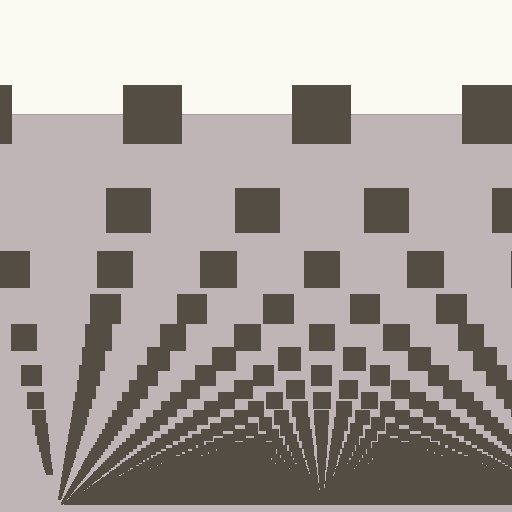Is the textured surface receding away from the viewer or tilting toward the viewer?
The surface appears to tilt toward the viewer. Texture elements get larger and sparser toward the top.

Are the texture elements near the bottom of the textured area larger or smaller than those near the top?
Smaller. The gradient is inverted — elements near the bottom are smaller and denser.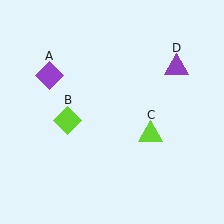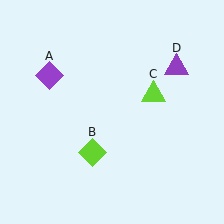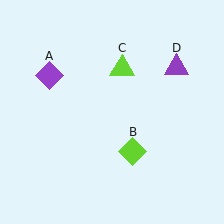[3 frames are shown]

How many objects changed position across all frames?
2 objects changed position: lime diamond (object B), lime triangle (object C).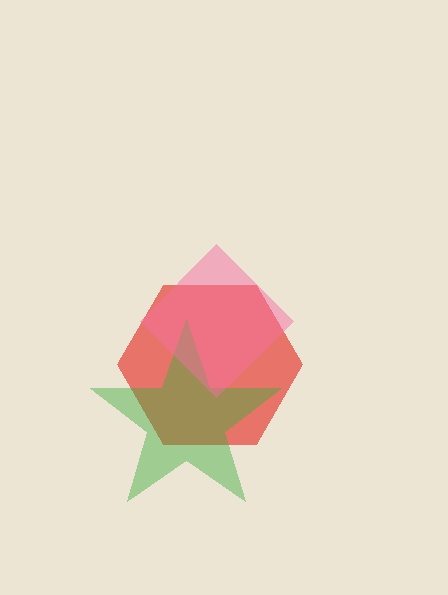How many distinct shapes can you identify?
There are 3 distinct shapes: a red hexagon, a green star, a pink diamond.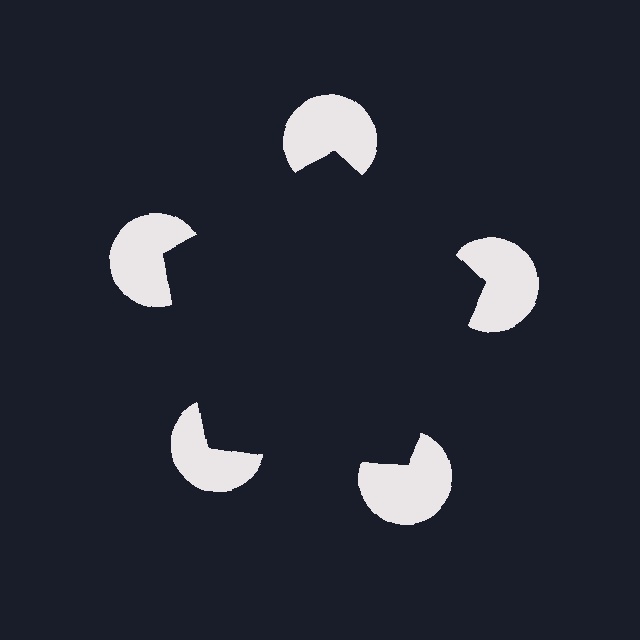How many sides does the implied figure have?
5 sides.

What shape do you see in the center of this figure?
An illusory pentagon — its edges are inferred from the aligned wedge cuts in the pac-man discs, not physically drawn.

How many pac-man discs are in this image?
There are 5 — one at each vertex of the illusory pentagon.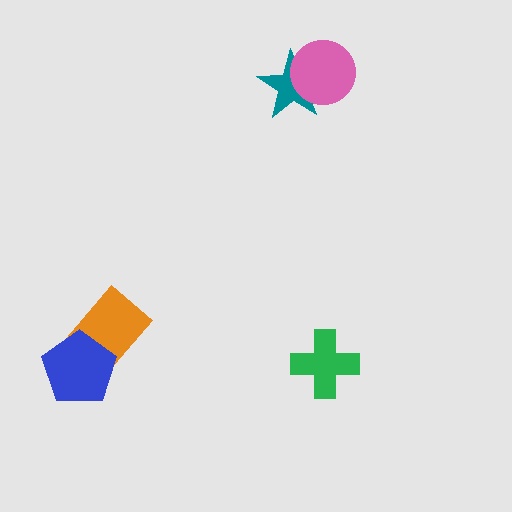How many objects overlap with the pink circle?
1 object overlaps with the pink circle.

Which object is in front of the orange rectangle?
The blue pentagon is in front of the orange rectangle.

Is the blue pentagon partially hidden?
No, no other shape covers it.